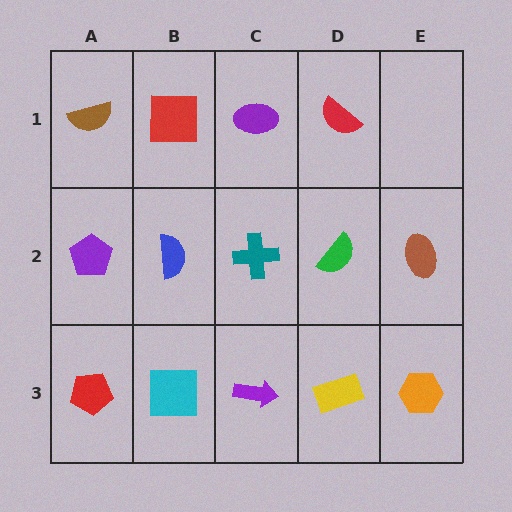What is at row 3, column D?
A yellow rectangle.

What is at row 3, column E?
An orange hexagon.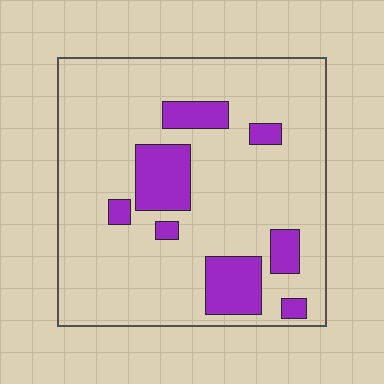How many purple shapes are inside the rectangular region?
8.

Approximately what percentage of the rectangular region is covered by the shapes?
Approximately 15%.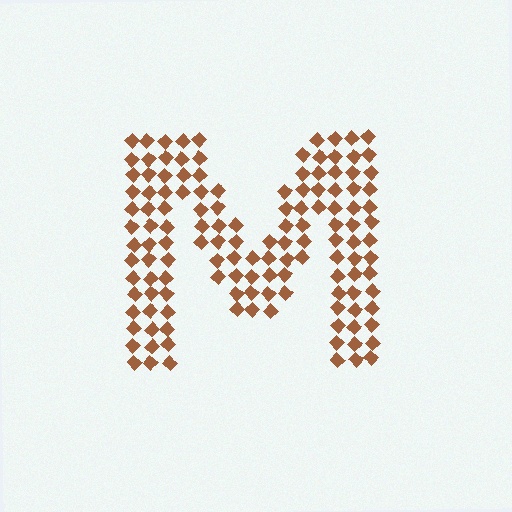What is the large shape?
The large shape is the letter M.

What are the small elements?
The small elements are diamonds.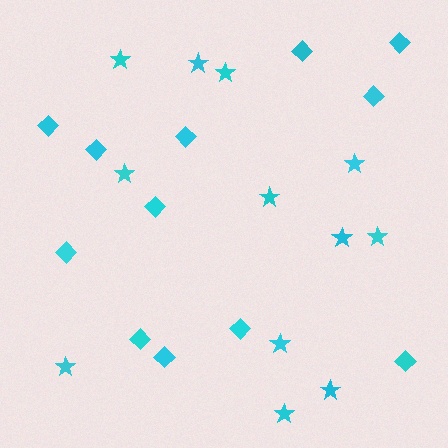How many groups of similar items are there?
There are 2 groups: one group of stars (12) and one group of diamonds (12).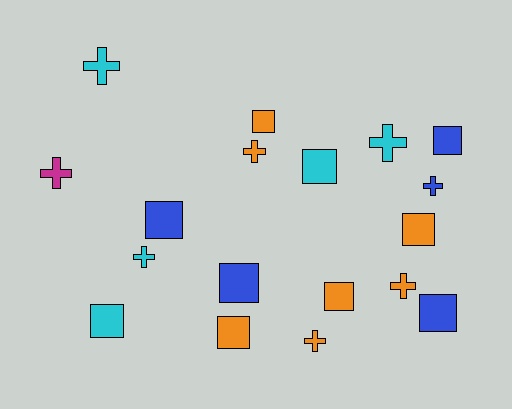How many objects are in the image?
There are 18 objects.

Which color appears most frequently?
Orange, with 7 objects.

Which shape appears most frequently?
Square, with 10 objects.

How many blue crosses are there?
There is 1 blue cross.